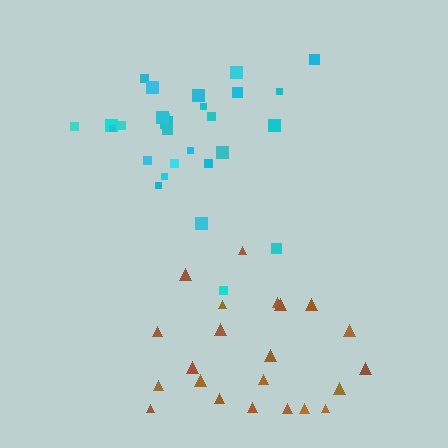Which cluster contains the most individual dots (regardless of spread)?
Cyan (28).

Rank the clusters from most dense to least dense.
cyan, brown.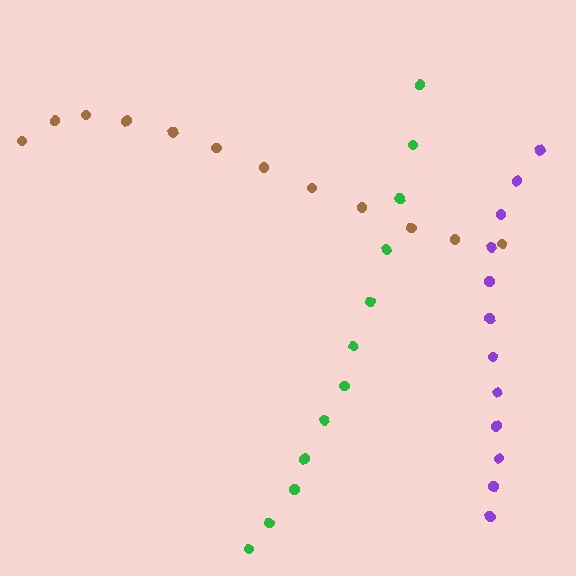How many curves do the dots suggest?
There are 3 distinct paths.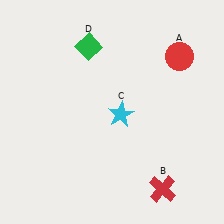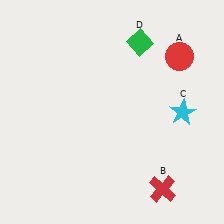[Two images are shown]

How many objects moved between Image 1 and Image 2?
2 objects moved between the two images.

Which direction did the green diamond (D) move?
The green diamond (D) moved right.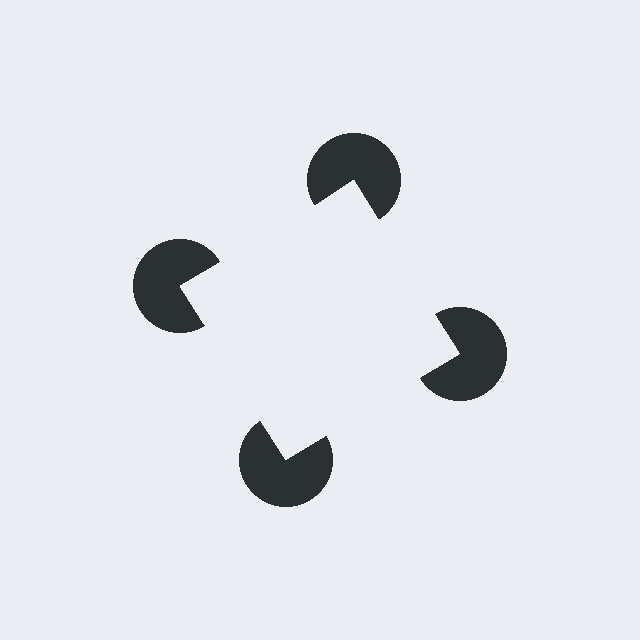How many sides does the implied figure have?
4 sides.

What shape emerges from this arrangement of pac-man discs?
An illusory square — its edges are inferred from the aligned wedge cuts in the pac-man discs, not physically drawn.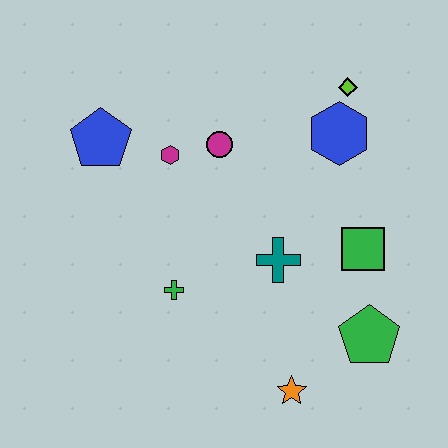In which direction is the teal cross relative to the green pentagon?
The teal cross is to the left of the green pentagon.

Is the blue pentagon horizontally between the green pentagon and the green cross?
No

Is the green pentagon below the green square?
Yes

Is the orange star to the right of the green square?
No